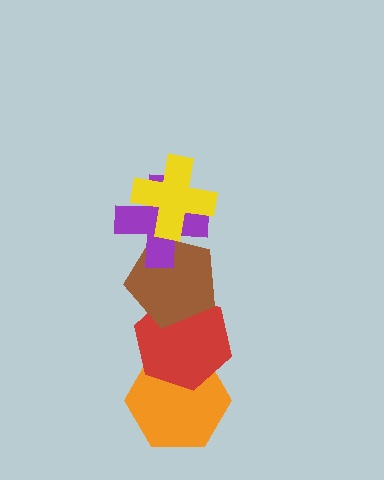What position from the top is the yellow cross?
The yellow cross is 1st from the top.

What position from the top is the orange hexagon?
The orange hexagon is 5th from the top.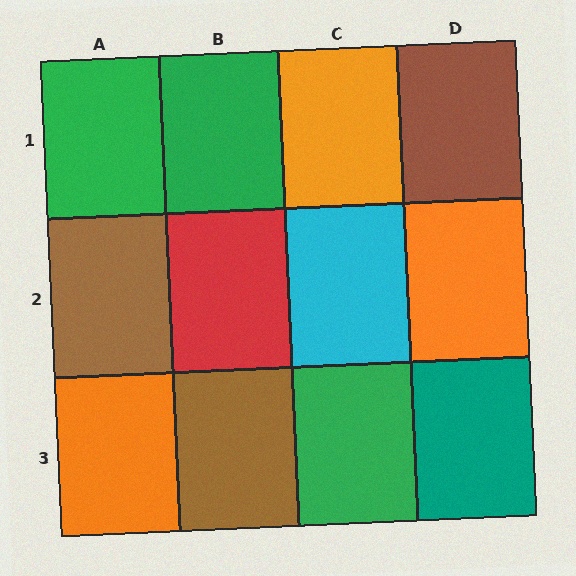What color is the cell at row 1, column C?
Orange.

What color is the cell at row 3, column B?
Brown.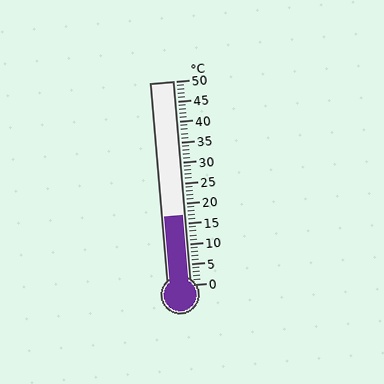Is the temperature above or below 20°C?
The temperature is below 20°C.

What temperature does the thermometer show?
The thermometer shows approximately 17°C.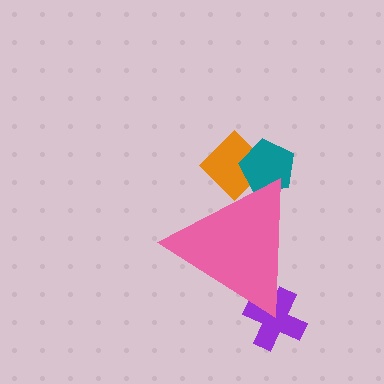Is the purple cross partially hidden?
Yes, the purple cross is partially hidden behind the pink triangle.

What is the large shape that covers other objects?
A pink triangle.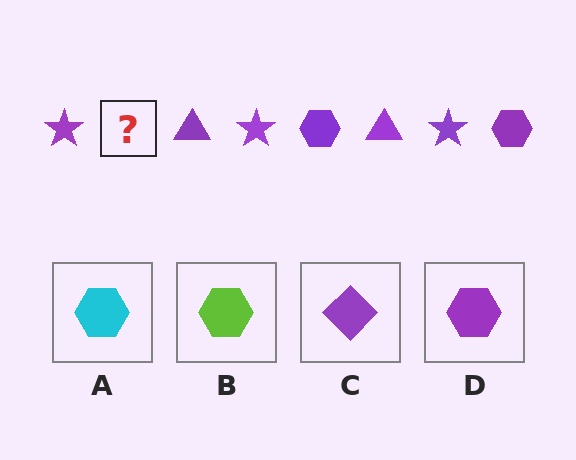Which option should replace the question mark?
Option D.